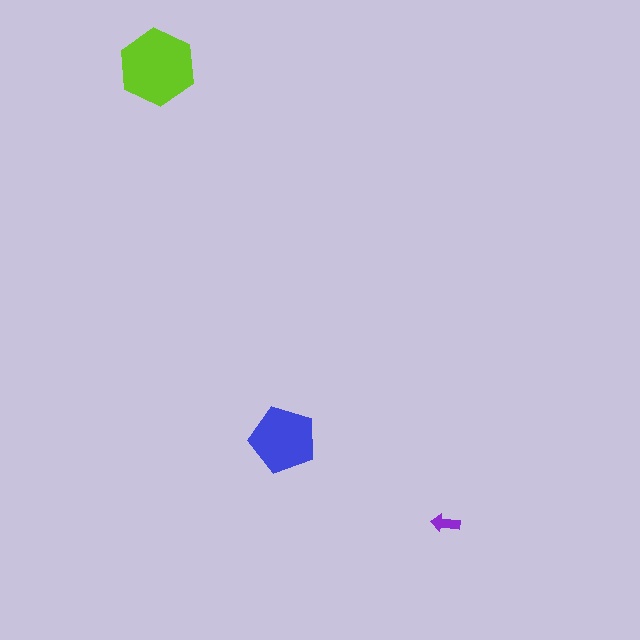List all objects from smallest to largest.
The purple arrow, the blue pentagon, the lime hexagon.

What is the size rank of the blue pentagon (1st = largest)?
2nd.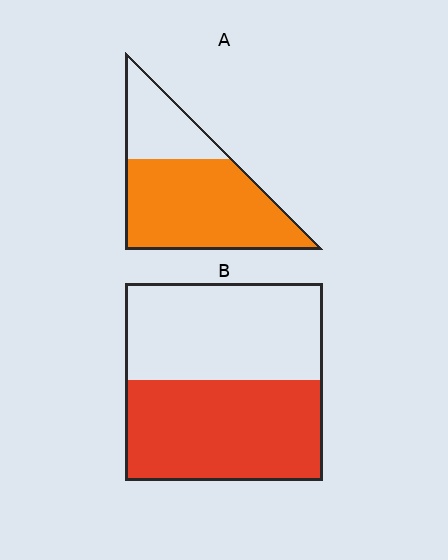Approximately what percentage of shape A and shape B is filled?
A is approximately 70% and B is approximately 50%.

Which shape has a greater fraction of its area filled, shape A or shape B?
Shape A.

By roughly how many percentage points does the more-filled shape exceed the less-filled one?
By roughly 20 percentage points (A over B).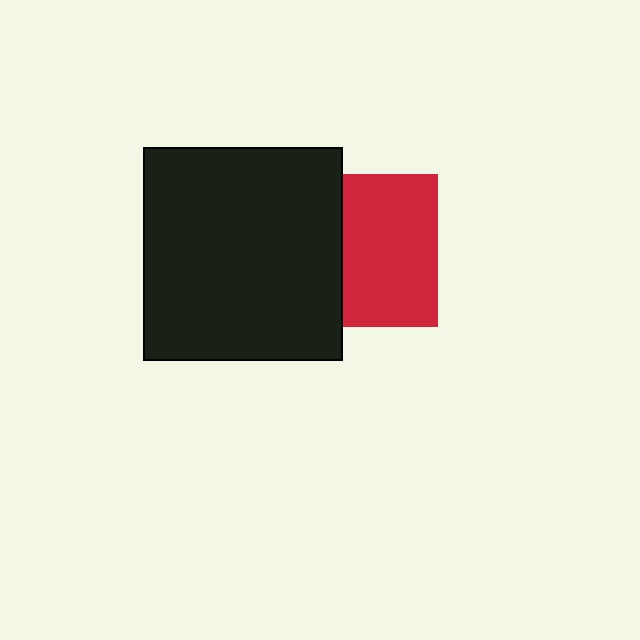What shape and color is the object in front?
The object in front is a black rectangle.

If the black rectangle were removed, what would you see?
You would see the complete red square.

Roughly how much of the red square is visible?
About half of it is visible (roughly 62%).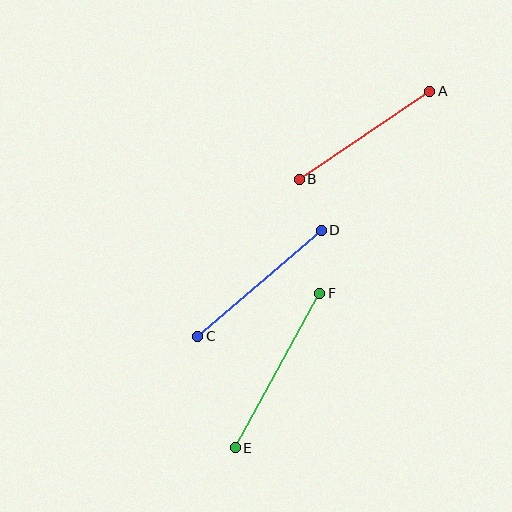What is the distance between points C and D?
The distance is approximately 163 pixels.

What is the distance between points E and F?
The distance is approximately 176 pixels.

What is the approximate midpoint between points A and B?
The midpoint is at approximately (365, 135) pixels.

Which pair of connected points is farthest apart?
Points E and F are farthest apart.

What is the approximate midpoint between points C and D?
The midpoint is at approximately (259, 283) pixels.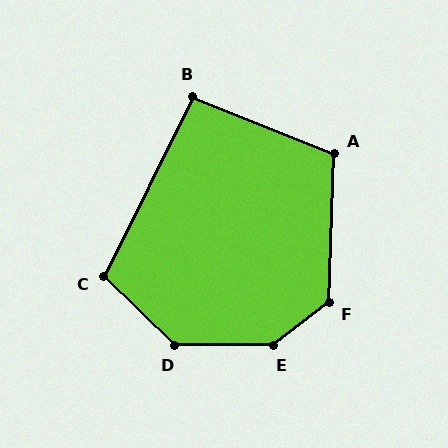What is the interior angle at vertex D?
Approximately 136 degrees (obtuse).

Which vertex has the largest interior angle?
E, at approximately 142 degrees.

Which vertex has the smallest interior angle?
B, at approximately 95 degrees.